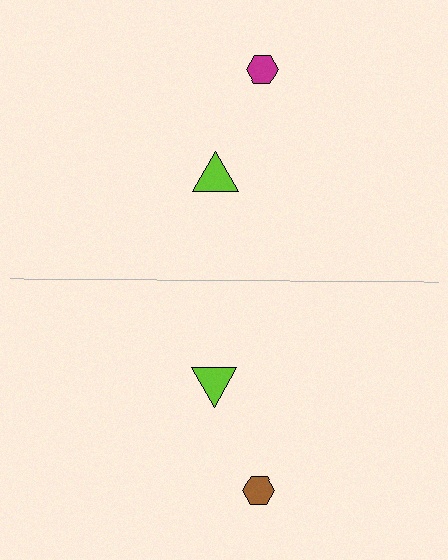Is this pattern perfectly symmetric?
No, the pattern is not perfectly symmetric. The brown hexagon on the bottom side breaks the symmetry — its mirror counterpart is magenta.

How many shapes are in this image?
There are 4 shapes in this image.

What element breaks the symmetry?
The brown hexagon on the bottom side breaks the symmetry — its mirror counterpart is magenta.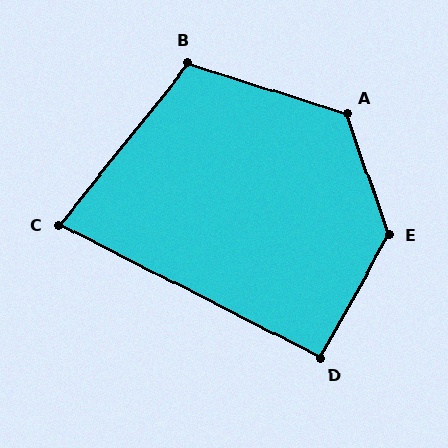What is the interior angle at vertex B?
Approximately 111 degrees (obtuse).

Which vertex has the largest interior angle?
E, at approximately 132 degrees.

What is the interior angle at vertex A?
Approximately 127 degrees (obtuse).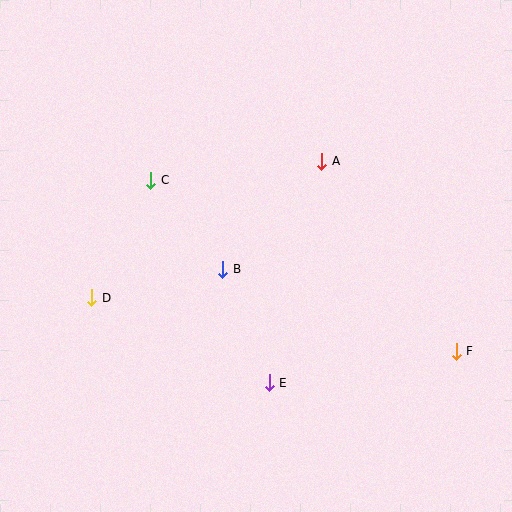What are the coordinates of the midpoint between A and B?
The midpoint between A and B is at (272, 215).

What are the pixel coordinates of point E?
Point E is at (269, 383).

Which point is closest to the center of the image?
Point B at (223, 269) is closest to the center.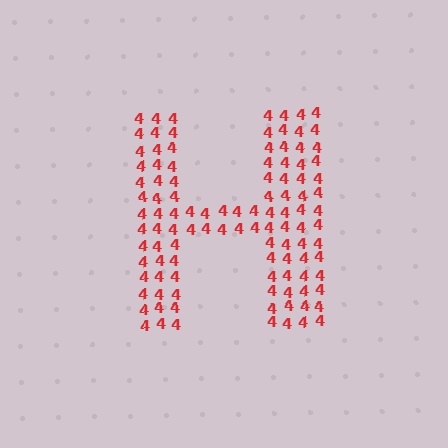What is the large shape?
The large shape is the letter H.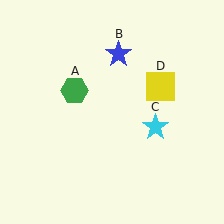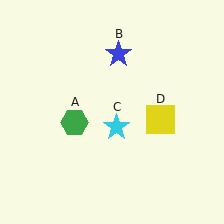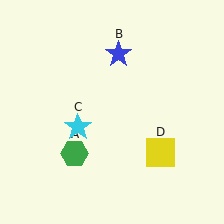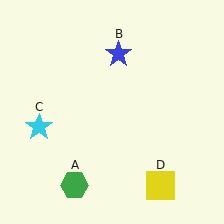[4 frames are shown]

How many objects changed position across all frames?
3 objects changed position: green hexagon (object A), cyan star (object C), yellow square (object D).